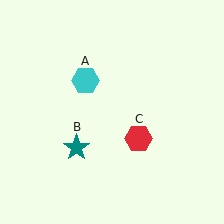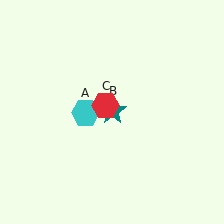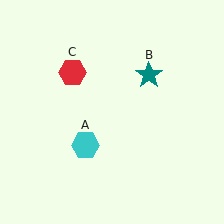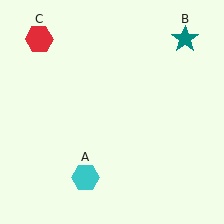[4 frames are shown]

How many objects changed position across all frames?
3 objects changed position: cyan hexagon (object A), teal star (object B), red hexagon (object C).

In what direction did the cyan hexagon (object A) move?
The cyan hexagon (object A) moved down.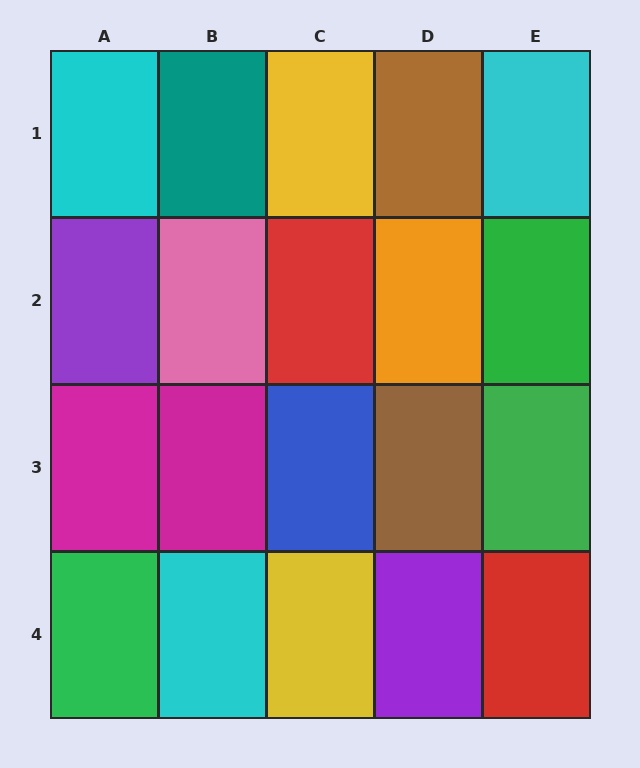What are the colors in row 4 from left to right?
Green, cyan, yellow, purple, red.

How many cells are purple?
2 cells are purple.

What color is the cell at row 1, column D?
Brown.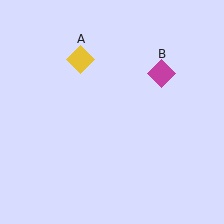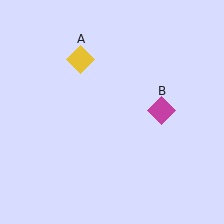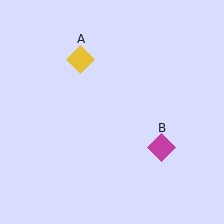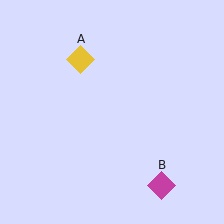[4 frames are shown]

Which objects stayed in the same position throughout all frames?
Yellow diamond (object A) remained stationary.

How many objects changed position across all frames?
1 object changed position: magenta diamond (object B).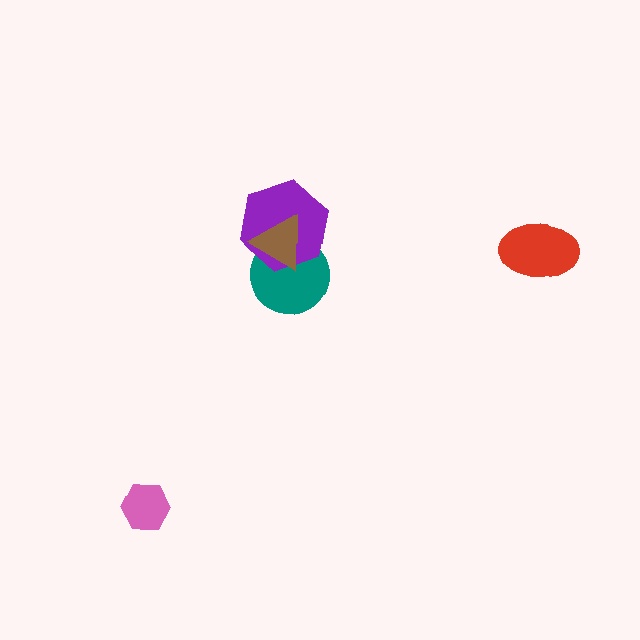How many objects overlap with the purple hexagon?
2 objects overlap with the purple hexagon.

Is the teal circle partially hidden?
Yes, it is partially covered by another shape.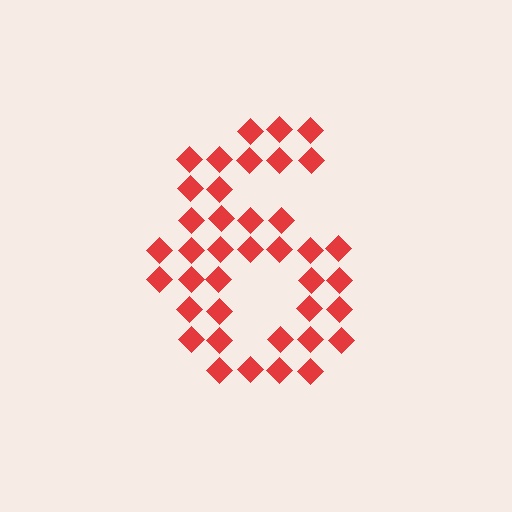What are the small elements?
The small elements are diamonds.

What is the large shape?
The large shape is the digit 6.